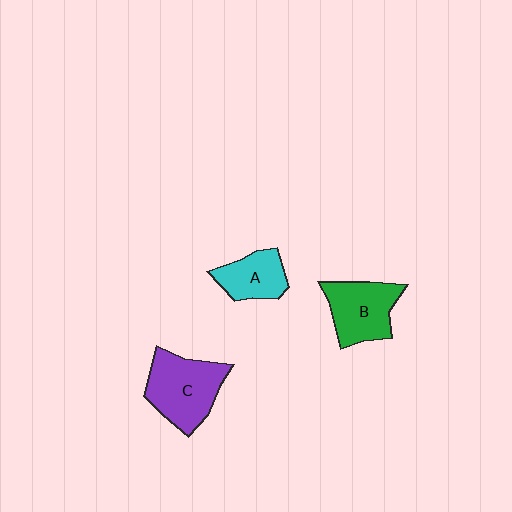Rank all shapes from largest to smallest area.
From largest to smallest: C (purple), B (green), A (cyan).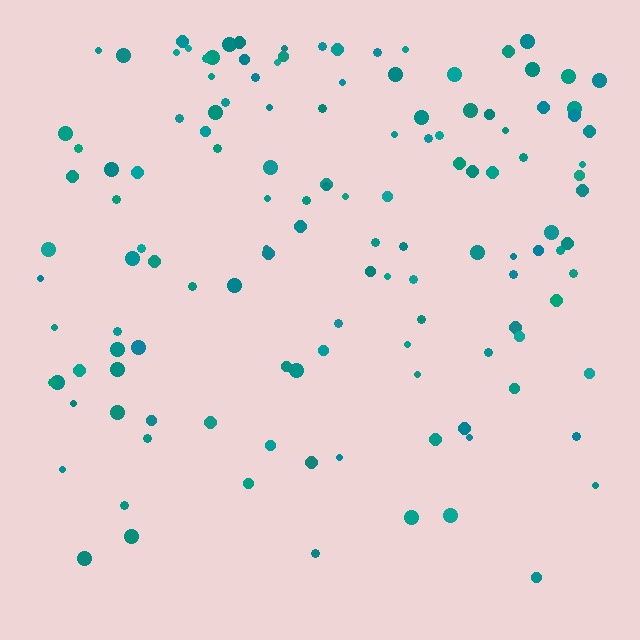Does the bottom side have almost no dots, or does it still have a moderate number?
Still a moderate number, just noticeably fewer than the top.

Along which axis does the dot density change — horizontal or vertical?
Vertical.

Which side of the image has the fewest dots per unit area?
The bottom.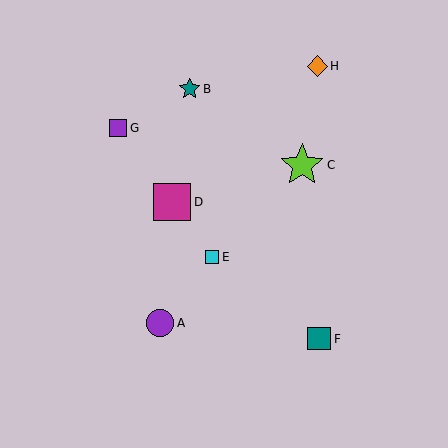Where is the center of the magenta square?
The center of the magenta square is at (172, 202).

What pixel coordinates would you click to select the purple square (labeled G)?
Click at (118, 128) to select the purple square G.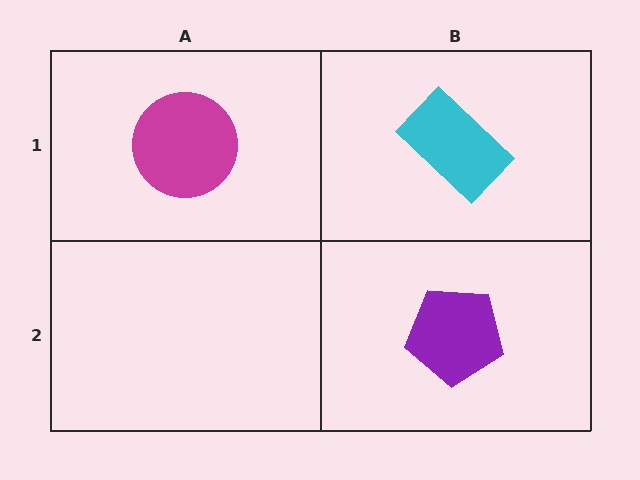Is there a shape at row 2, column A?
No, that cell is empty.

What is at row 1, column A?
A magenta circle.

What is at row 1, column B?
A cyan rectangle.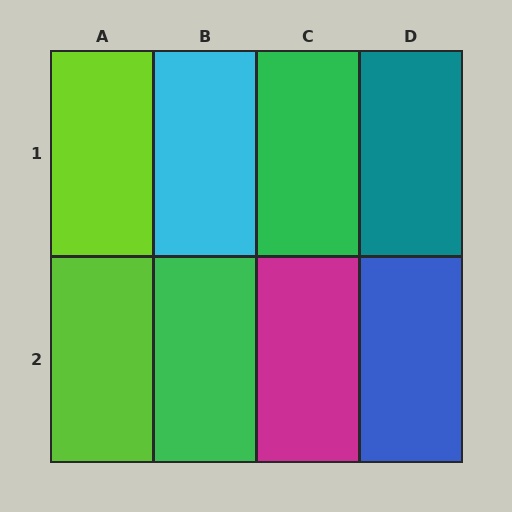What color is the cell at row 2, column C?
Magenta.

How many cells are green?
2 cells are green.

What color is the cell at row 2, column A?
Lime.